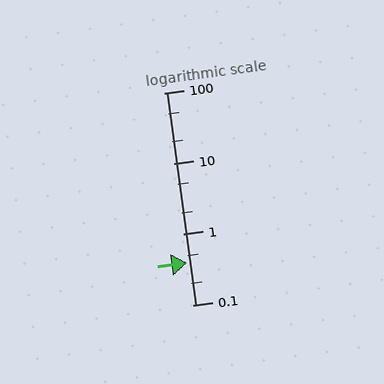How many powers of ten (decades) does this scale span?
The scale spans 3 decades, from 0.1 to 100.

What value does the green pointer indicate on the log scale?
The pointer indicates approximately 0.4.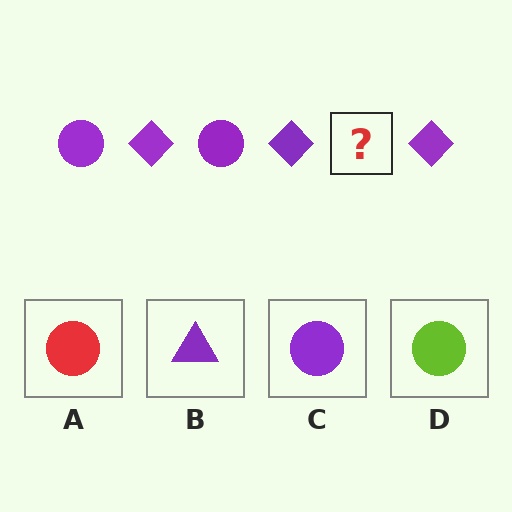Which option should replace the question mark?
Option C.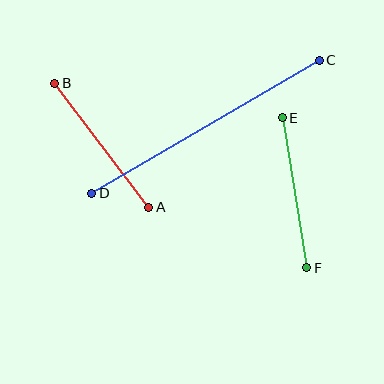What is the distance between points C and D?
The distance is approximately 264 pixels.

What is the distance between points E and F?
The distance is approximately 152 pixels.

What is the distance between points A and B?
The distance is approximately 156 pixels.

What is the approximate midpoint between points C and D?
The midpoint is at approximately (205, 127) pixels.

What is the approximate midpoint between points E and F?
The midpoint is at approximately (295, 193) pixels.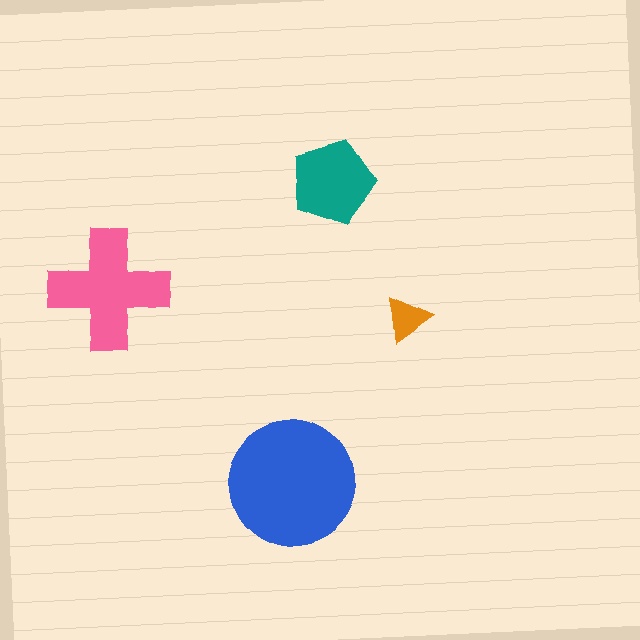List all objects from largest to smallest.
The blue circle, the pink cross, the teal pentagon, the orange triangle.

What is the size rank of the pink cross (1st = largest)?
2nd.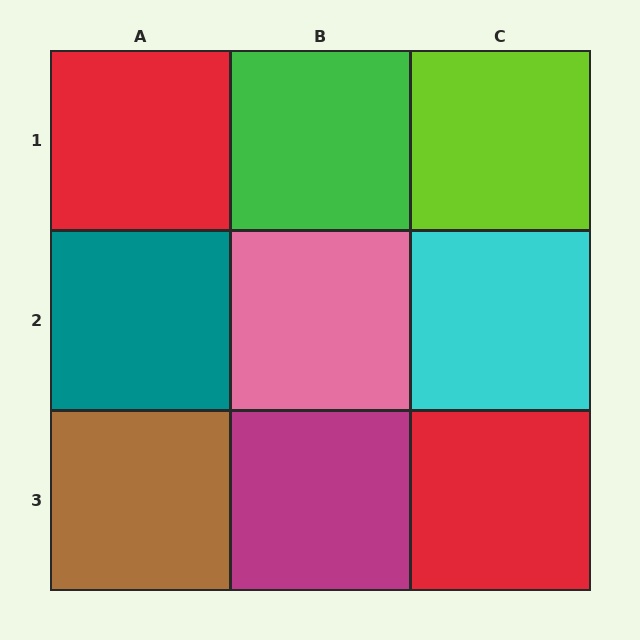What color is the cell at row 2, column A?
Teal.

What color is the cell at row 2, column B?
Pink.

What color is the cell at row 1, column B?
Green.